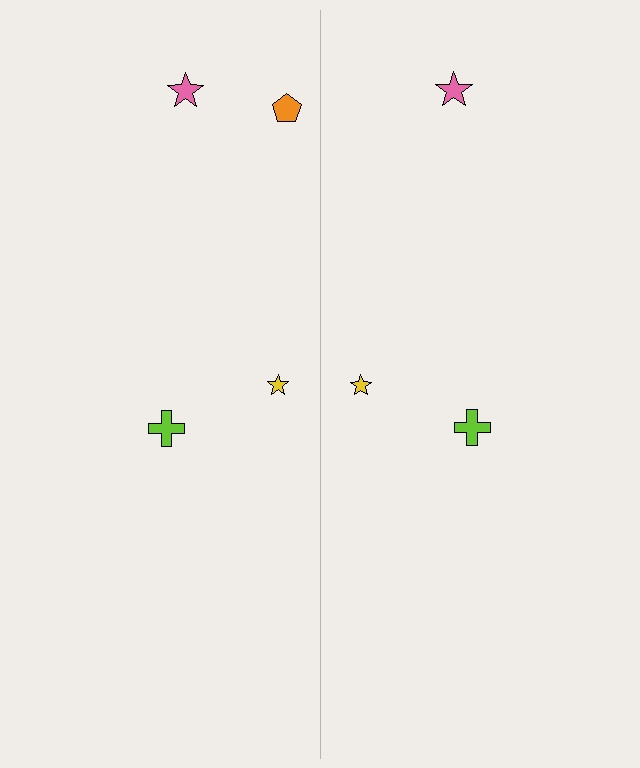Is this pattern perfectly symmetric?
No, the pattern is not perfectly symmetric. A orange pentagon is missing from the right side.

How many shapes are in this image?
There are 7 shapes in this image.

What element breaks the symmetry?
A orange pentagon is missing from the right side.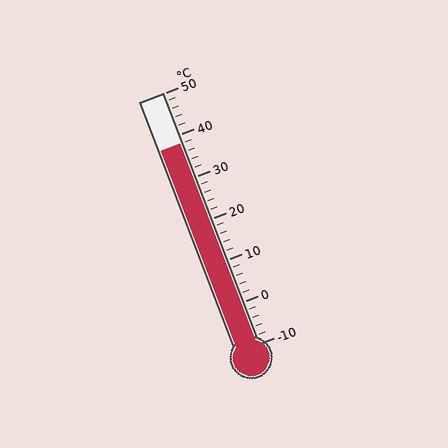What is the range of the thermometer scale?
The thermometer scale ranges from -10°C to 50°C.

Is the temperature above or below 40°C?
The temperature is below 40°C.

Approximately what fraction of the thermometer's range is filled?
The thermometer is filled to approximately 80% of its range.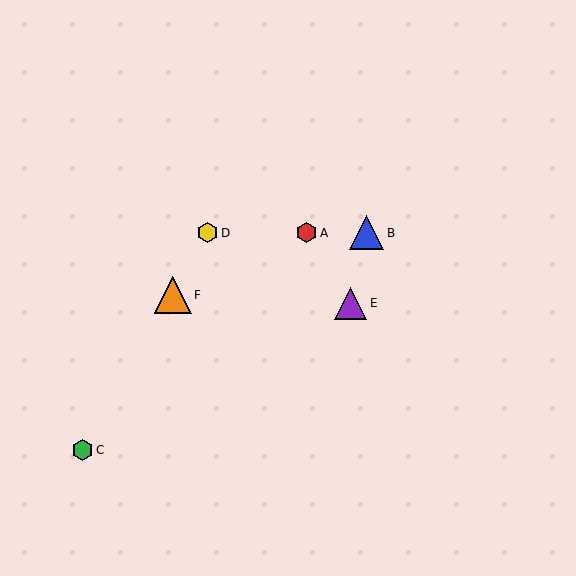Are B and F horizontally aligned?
No, B is at y≈233 and F is at y≈295.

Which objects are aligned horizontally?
Objects A, B, D are aligned horizontally.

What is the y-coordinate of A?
Object A is at y≈233.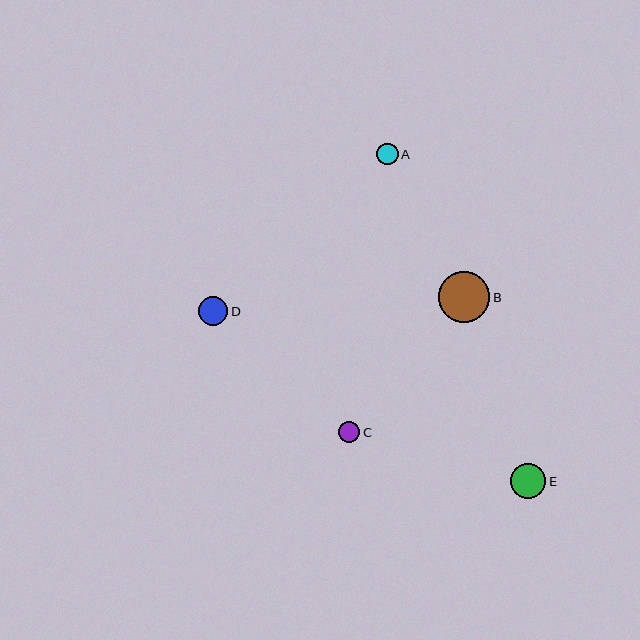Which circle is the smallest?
Circle C is the smallest with a size of approximately 21 pixels.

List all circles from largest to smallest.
From largest to smallest: B, E, D, A, C.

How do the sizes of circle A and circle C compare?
Circle A and circle C are approximately the same size.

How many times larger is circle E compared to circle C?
Circle E is approximately 1.7 times the size of circle C.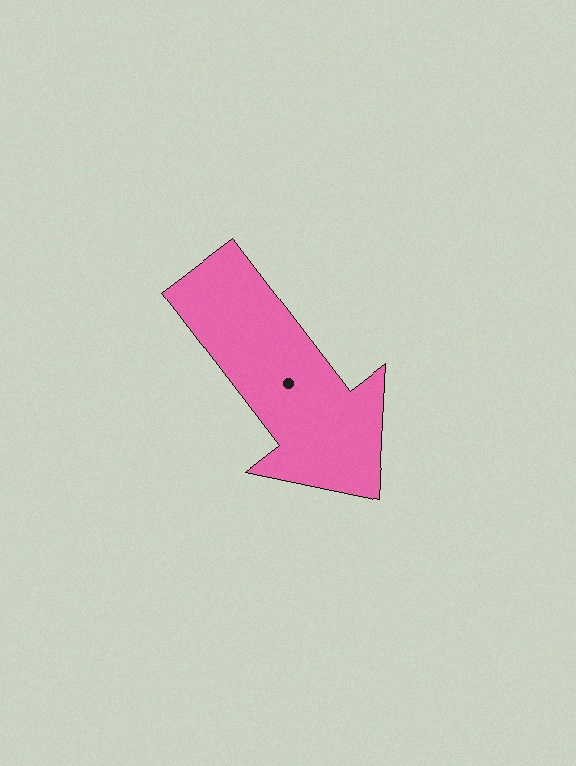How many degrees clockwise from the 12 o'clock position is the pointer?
Approximately 143 degrees.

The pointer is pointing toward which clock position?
Roughly 5 o'clock.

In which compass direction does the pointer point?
Southeast.